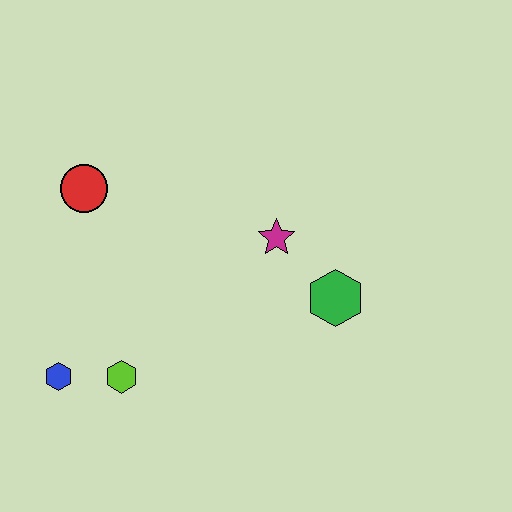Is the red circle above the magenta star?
Yes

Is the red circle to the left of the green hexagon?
Yes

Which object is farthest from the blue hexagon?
The green hexagon is farthest from the blue hexagon.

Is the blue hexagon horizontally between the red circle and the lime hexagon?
No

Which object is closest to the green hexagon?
The magenta star is closest to the green hexagon.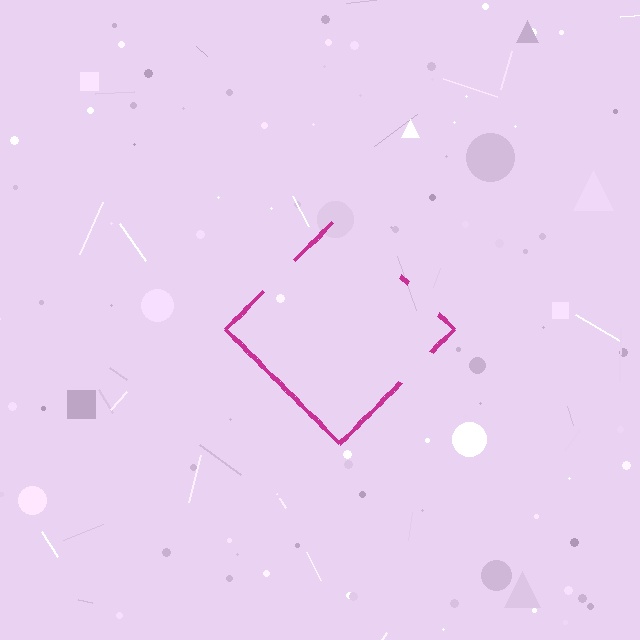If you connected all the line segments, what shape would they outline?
They would outline a diamond.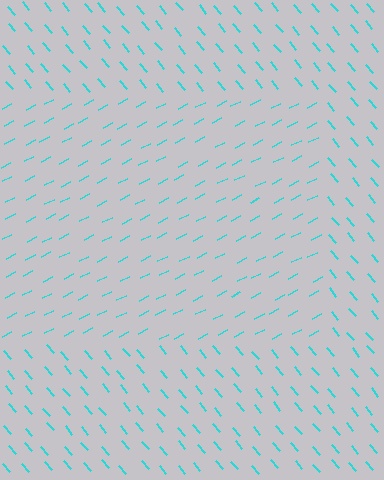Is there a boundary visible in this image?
Yes, there is a texture boundary formed by a change in line orientation.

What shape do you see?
I see a rectangle.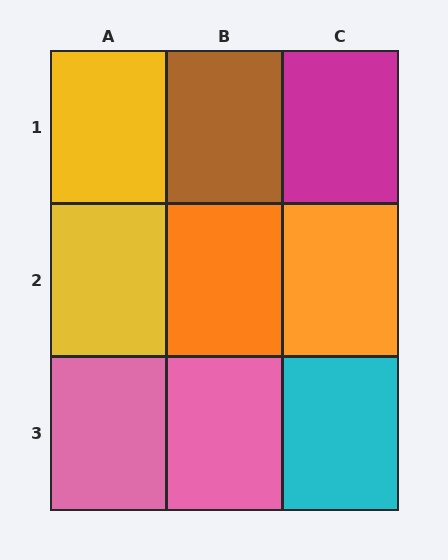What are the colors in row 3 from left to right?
Pink, pink, cyan.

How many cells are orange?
2 cells are orange.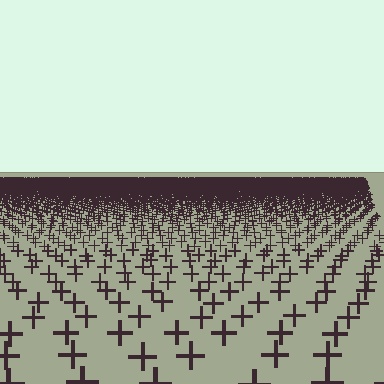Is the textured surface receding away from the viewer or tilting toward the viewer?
The surface is receding away from the viewer. Texture elements get smaller and denser toward the top.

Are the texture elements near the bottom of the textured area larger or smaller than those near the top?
Larger. Near the bottom, elements are closer to the viewer and appear at a bigger on-screen size.